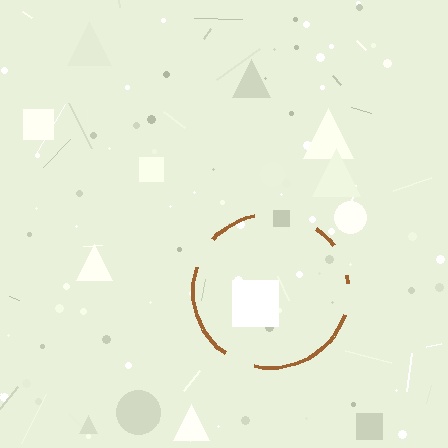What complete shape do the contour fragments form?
The contour fragments form a circle.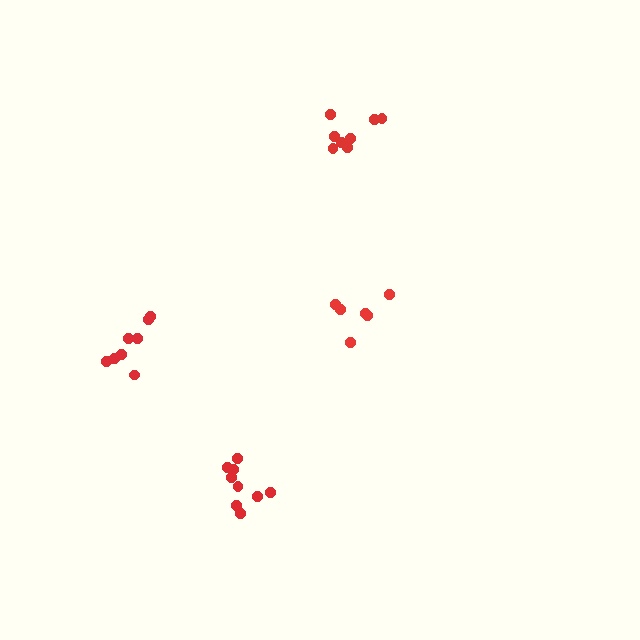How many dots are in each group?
Group 1: 9 dots, Group 2: 8 dots, Group 3: 6 dots, Group 4: 8 dots (31 total).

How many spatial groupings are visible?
There are 4 spatial groupings.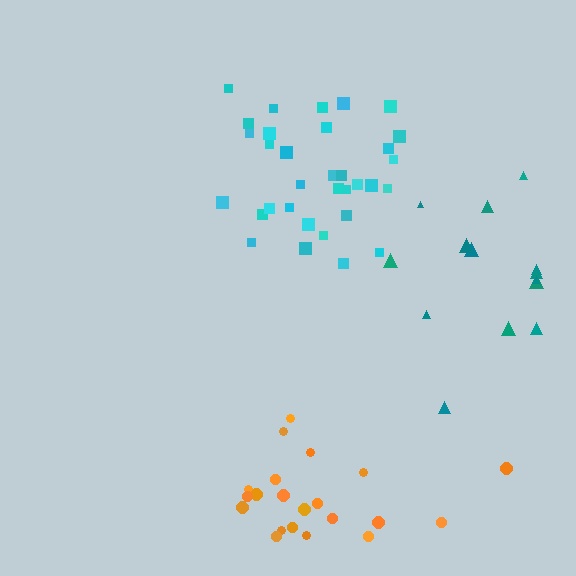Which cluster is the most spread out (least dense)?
Teal.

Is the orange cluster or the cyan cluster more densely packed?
Cyan.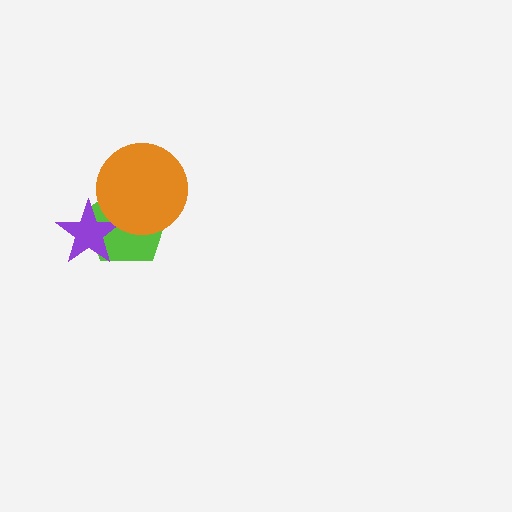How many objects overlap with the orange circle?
2 objects overlap with the orange circle.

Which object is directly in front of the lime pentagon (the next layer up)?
The purple star is directly in front of the lime pentagon.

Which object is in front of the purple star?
The orange circle is in front of the purple star.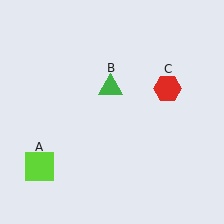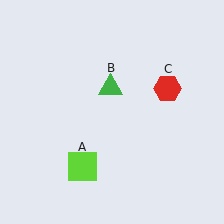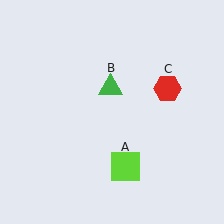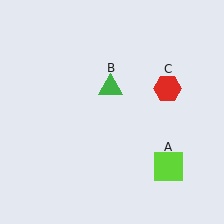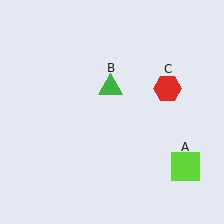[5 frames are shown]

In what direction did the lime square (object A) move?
The lime square (object A) moved right.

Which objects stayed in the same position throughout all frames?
Green triangle (object B) and red hexagon (object C) remained stationary.